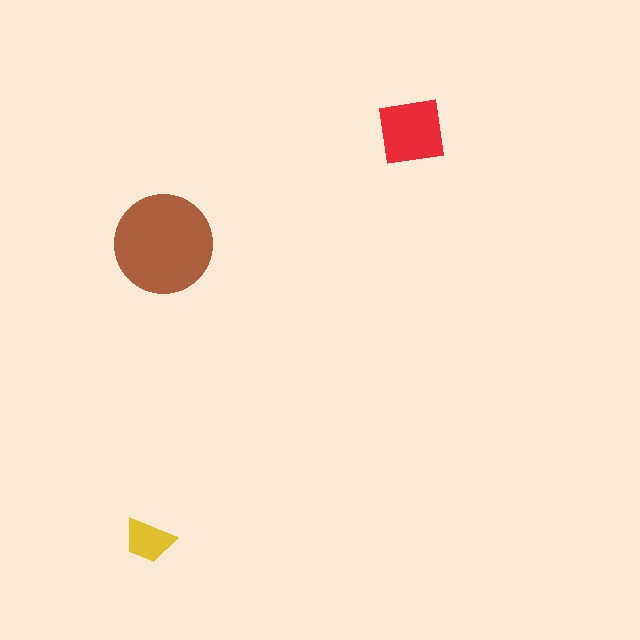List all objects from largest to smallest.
The brown circle, the red square, the yellow trapezoid.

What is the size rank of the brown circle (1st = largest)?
1st.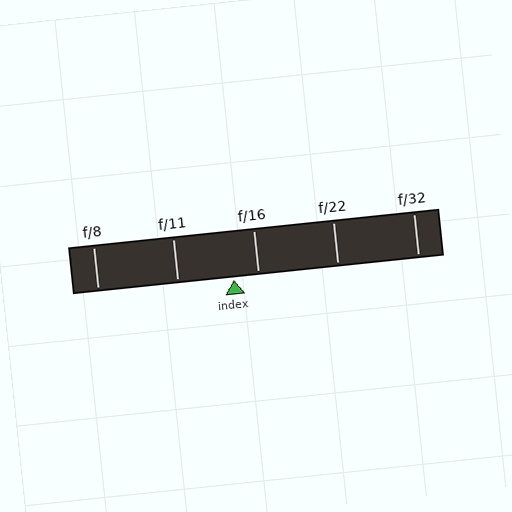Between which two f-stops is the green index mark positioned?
The index mark is between f/11 and f/16.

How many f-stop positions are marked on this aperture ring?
There are 5 f-stop positions marked.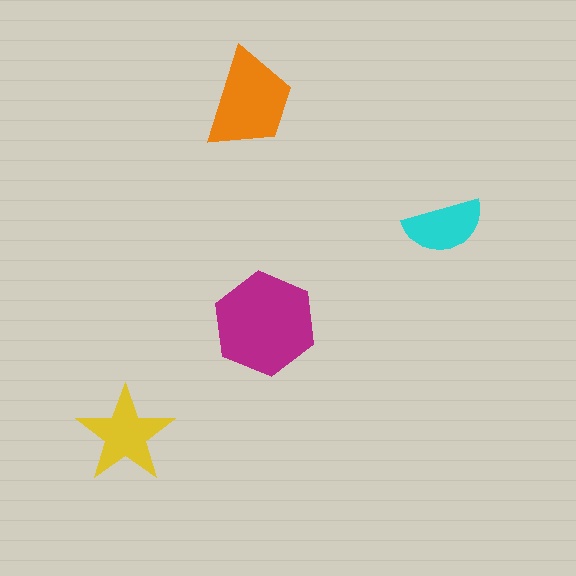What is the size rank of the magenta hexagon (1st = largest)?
1st.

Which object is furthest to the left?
The yellow star is leftmost.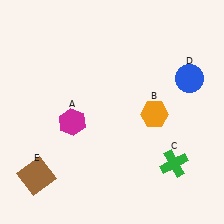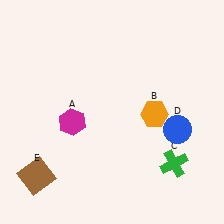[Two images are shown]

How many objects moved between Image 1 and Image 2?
1 object moved between the two images.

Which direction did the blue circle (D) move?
The blue circle (D) moved down.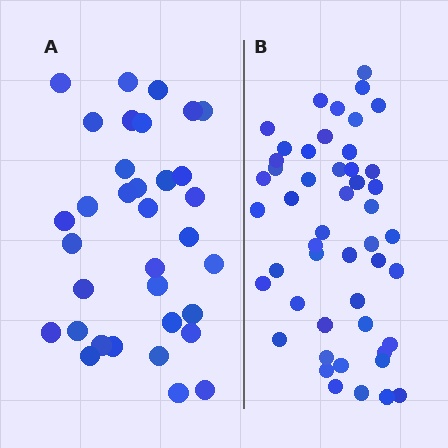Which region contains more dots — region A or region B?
Region B (the right region) has more dots.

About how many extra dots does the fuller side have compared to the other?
Region B has approximately 15 more dots than region A.